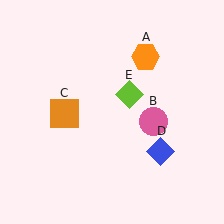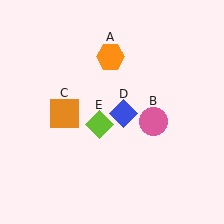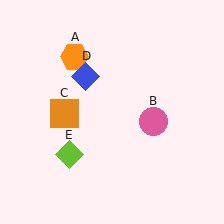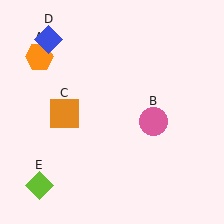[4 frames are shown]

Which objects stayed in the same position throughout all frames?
Pink circle (object B) and orange square (object C) remained stationary.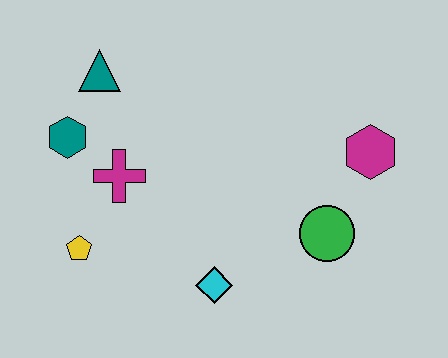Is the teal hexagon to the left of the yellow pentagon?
Yes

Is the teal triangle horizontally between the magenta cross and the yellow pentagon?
Yes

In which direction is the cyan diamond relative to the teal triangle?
The cyan diamond is below the teal triangle.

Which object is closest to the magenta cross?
The teal hexagon is closest to the magenta cross.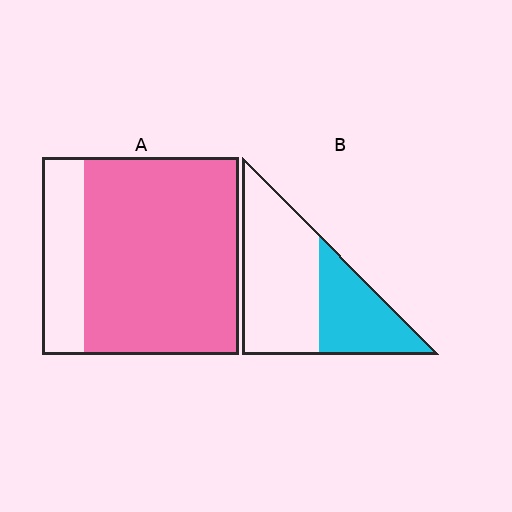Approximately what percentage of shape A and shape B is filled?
A is approximately 80% and B is approximately 35%.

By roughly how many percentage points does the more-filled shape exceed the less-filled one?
By roughly 40 percentage points (A over B).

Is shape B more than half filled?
No.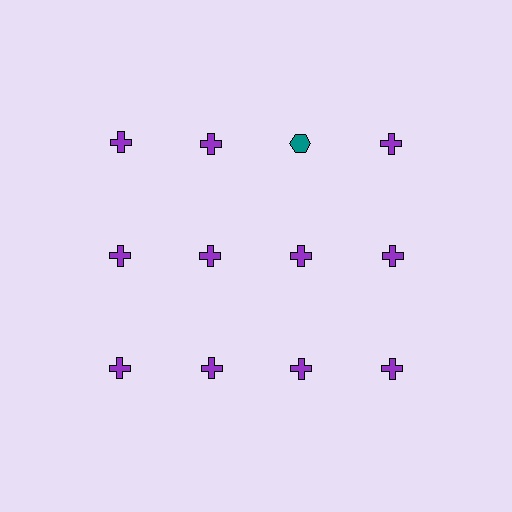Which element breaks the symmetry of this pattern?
The teal hexagon in the top row, center column breaks the symmetry. All other shapes are purple crosses.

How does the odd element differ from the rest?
It differs in both color (teal instead of purple) and shape (hexagon instead of cross).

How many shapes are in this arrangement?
There are 12 shapes arranged in a grid pattern.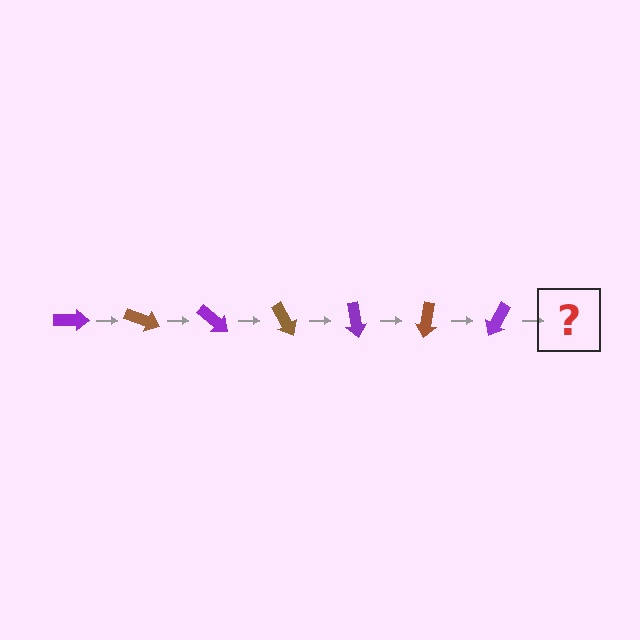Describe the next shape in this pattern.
It should be a brown arrow, rotated 140 degrees from the start.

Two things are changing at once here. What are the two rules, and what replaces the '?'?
The two rules are that it rotates 20 degrees each step and the color cycles through purple and brown. The '?' should be a brown arrow, rotated 140 degrees from the start.